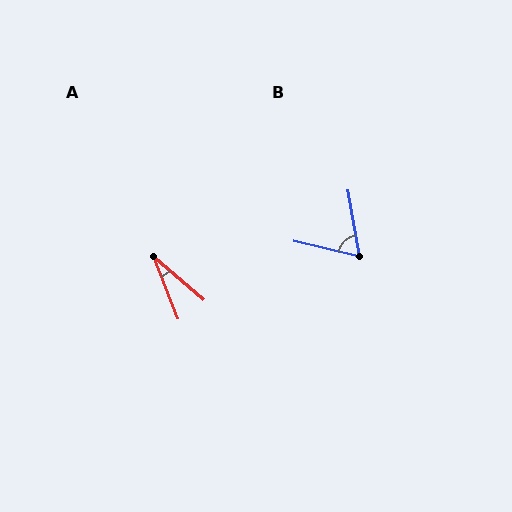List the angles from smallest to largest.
A (27°), B (67°).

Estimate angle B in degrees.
Approximately 67 degrees.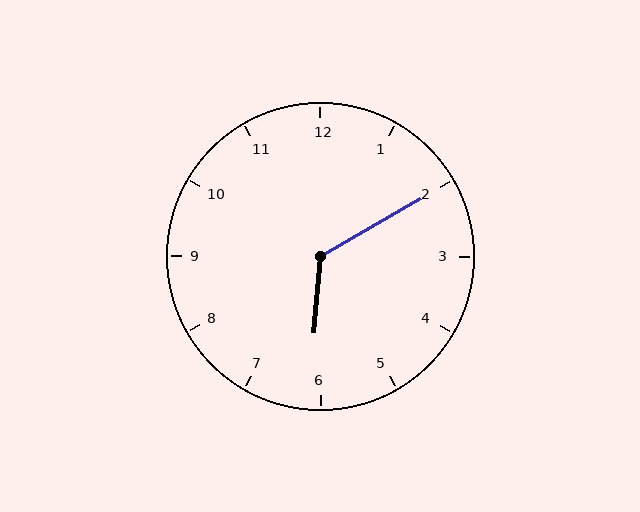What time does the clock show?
6:10.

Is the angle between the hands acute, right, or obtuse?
It is obtuse.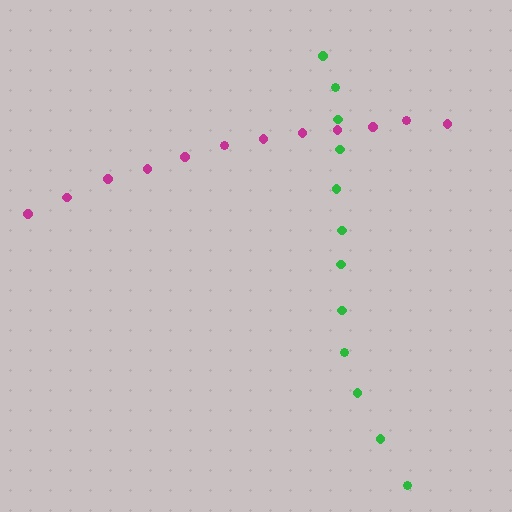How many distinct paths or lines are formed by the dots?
There are 2 distinct paths.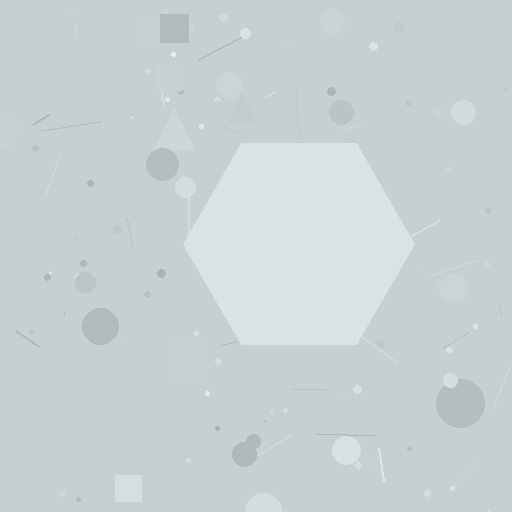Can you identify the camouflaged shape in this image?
The camouflaged shape is a hexagon.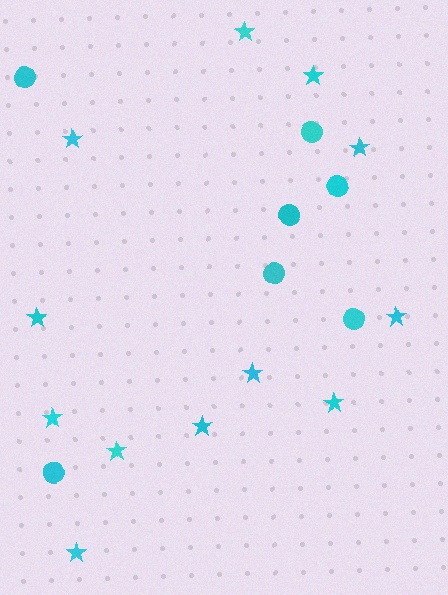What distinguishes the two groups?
There are 2 groups: one group of circles (7) and one group of stars (12).